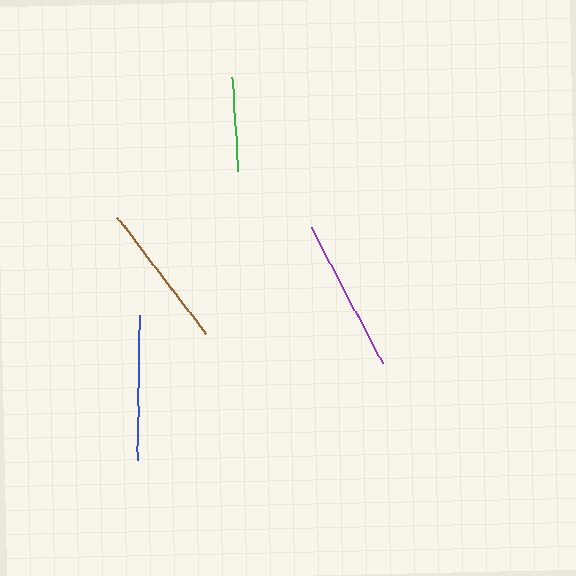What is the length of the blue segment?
The blue segment is approximately 145 pixels long.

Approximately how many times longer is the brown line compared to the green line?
The brown line is approximately 1.6 times the length of the green line.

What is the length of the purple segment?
The purple segment is approximately 153 pixels long.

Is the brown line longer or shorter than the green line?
The brown line is longer than the green line.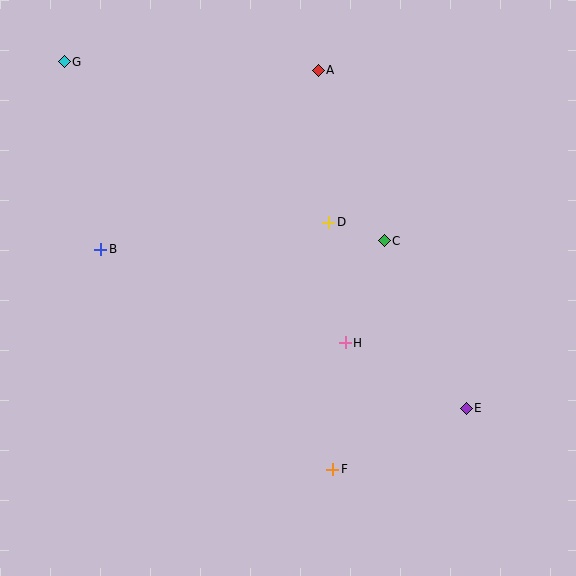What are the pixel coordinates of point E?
Point E is at (466, 408).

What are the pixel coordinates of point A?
Point A is at (318, 70).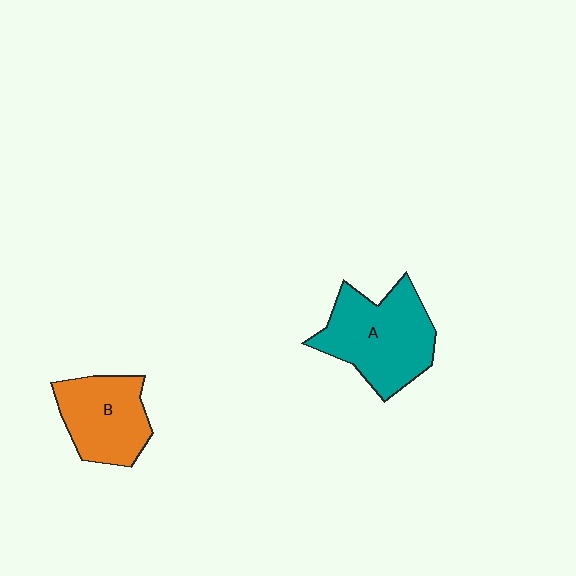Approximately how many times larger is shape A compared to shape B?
Approximately 1.3 times.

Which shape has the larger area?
Shape A (teal).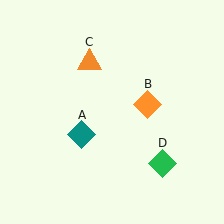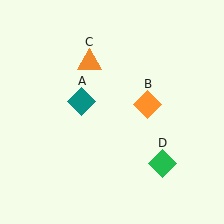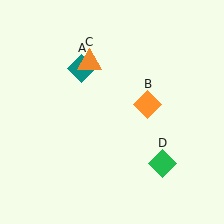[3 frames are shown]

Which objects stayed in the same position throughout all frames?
Orange diamond (object B) and orange triangle (object C) and green diamond (object D) remained stationary.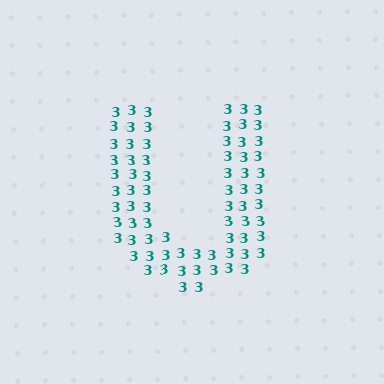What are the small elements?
The small elements are digit 3's.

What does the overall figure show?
The overall figure shows the letter U.